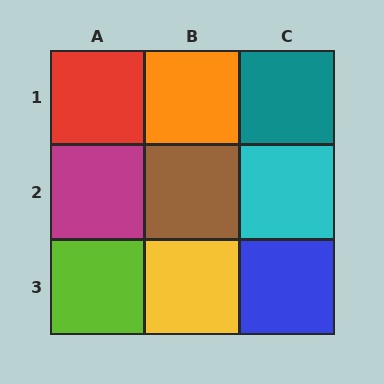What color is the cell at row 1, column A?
Red.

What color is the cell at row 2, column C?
Cyan.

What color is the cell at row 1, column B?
Orange.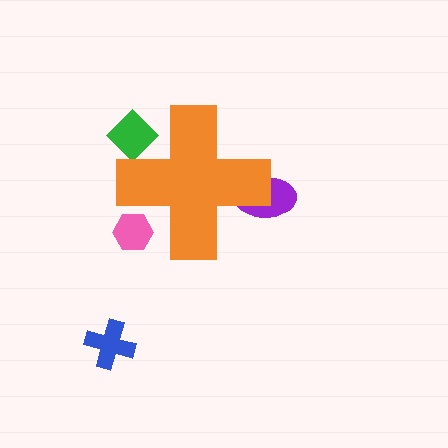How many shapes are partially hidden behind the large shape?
3 shapes are partially hidden.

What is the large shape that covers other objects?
An orange cross.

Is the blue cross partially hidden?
No, the blue cross is fully visible.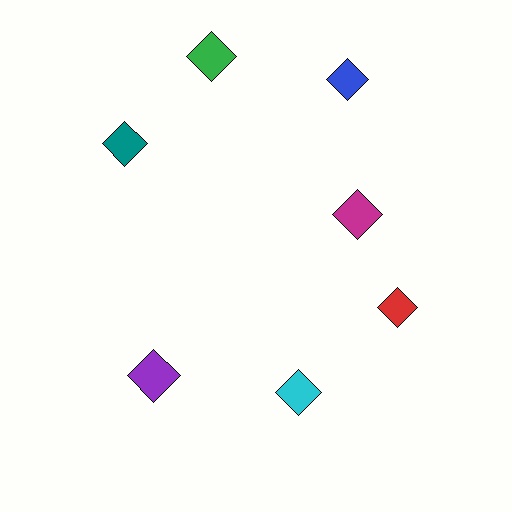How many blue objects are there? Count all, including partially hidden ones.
There is 1 blue object.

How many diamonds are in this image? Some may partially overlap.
There are 7 diamonds.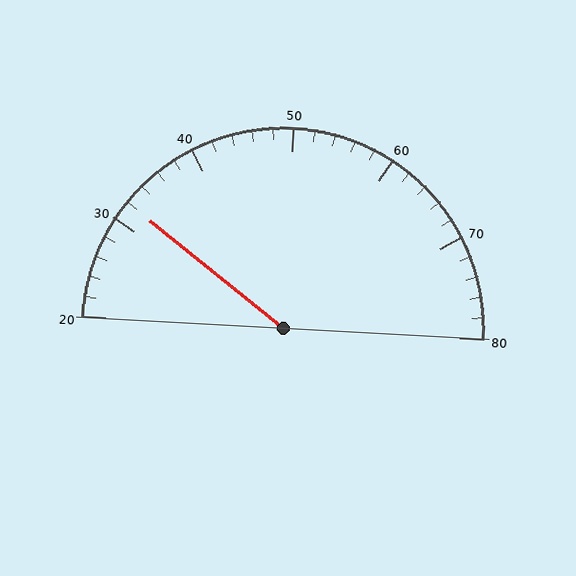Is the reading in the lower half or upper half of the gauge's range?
The reading is in the lower half of the range (20 to 80).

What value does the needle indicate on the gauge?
The needle indicates approximately 32.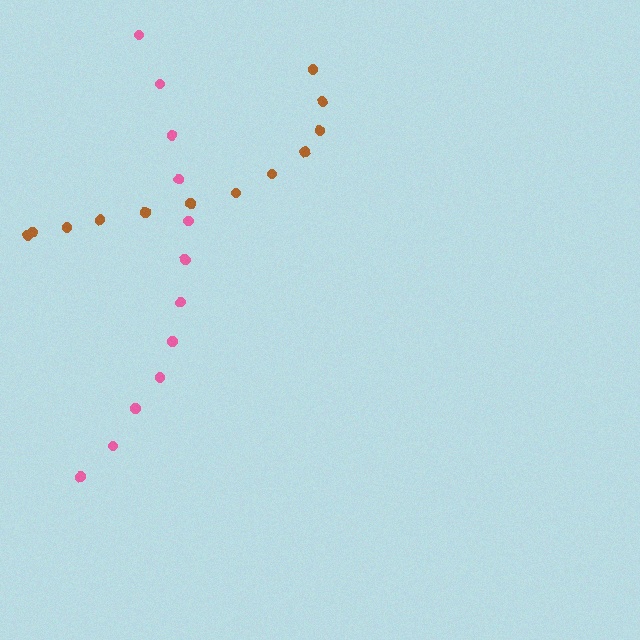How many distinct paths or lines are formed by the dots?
There are 2 distinct paths.